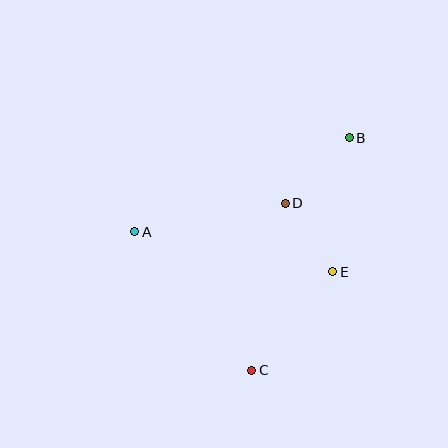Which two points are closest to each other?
Points D and E are closest to each other.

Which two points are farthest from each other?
Points B and C are farthest from each other.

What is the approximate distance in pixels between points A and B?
The distance between A and B is approximately 234 pixels.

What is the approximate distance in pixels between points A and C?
The distance between A and C is approximately 181 pixels.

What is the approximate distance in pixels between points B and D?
The distance between B and D is approximately 92 pixels.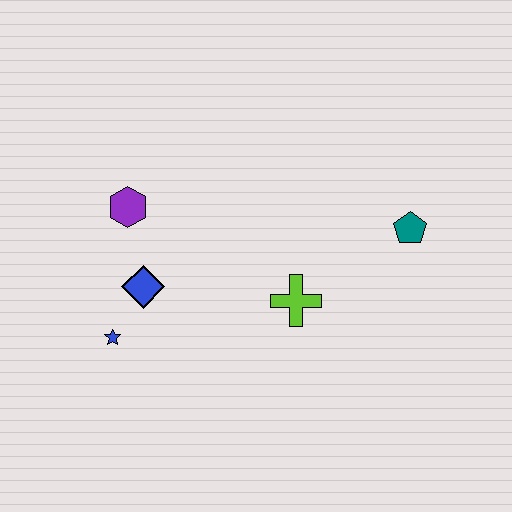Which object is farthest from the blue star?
The teal pentagon is farthest from the blue star.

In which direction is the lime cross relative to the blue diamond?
The lime cross is to the right of the blue diamond.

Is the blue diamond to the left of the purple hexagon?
No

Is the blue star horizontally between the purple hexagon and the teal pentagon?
No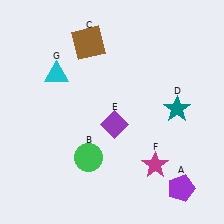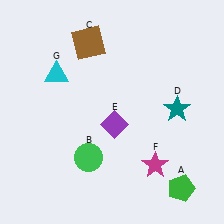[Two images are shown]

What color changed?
The pentagon (A) changed from purple in Image 1 to green in Image 2.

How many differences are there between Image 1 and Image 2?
There is 1 difference between the two images.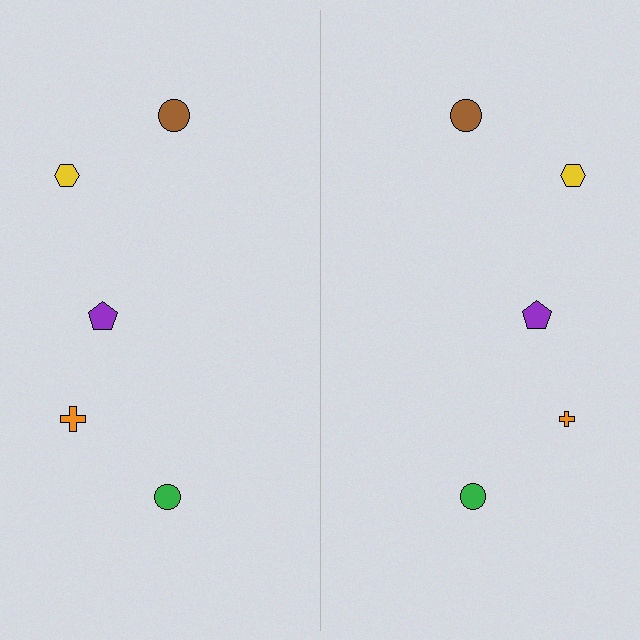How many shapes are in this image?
There are 10 shapes in this image.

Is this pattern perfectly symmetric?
No, the pattern is not perfectly symmetric. The orange cross on the right side has a different size than its mirror counterpart.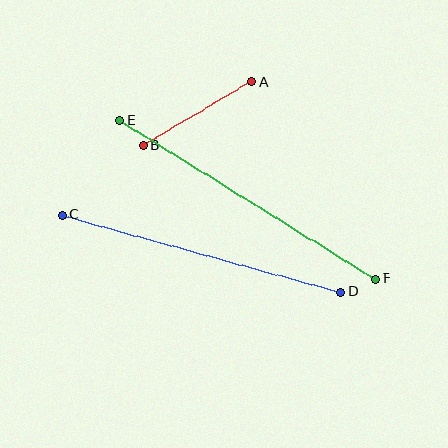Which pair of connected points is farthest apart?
Points E and F are farthest apart.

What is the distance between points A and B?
The distance is approximately 126 pixels.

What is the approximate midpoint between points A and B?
The midpoint is at approximately (197, 114) pixels.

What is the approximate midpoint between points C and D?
The midpoint is at approximately (201, 253) pixels.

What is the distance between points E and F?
The distance is approximately 301 pixels.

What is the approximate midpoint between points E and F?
The midpoint is at approximately (248, 199) pixels.